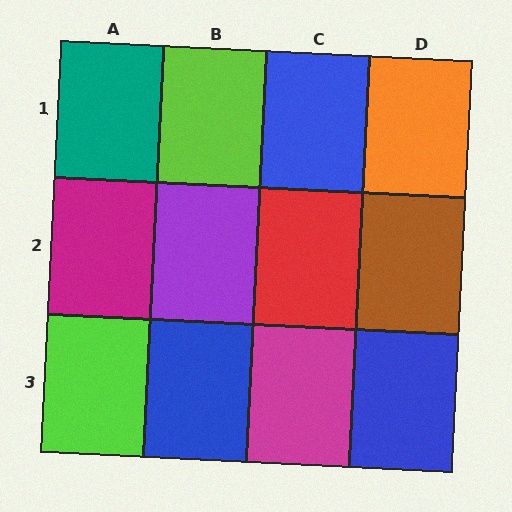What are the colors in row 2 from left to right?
Magenta, purple, red, brown.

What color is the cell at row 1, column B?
Lime.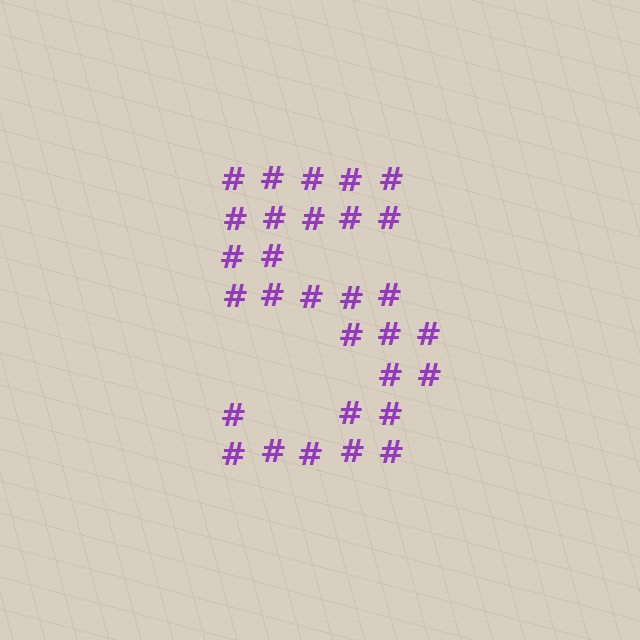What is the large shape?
The large shape is the digit 5.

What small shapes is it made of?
It is made of small hash symbols.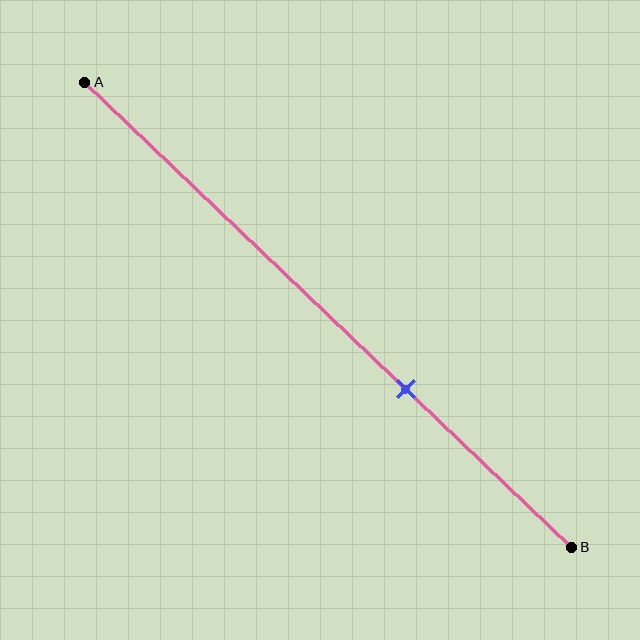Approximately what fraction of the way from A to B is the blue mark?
The blue mark is approximately 65% of the way from A to B.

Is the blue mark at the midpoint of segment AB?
No, the mark is at about 65% from A, not at the 50% midpoint.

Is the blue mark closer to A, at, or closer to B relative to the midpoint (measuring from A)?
The blue mark is closer to point B than the midpoint of segment AB.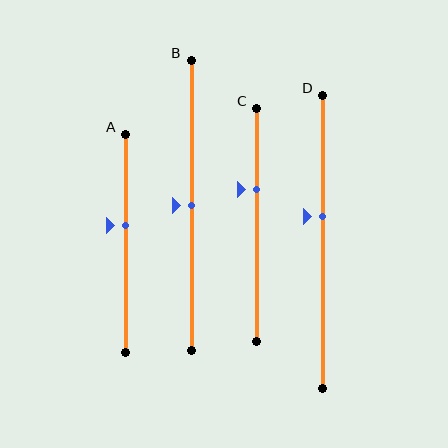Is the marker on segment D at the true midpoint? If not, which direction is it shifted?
No, the marker on segment D is shifted upward by about 9% of the segment length.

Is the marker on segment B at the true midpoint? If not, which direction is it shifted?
Yes, the marker on segment B is at the true midpoint.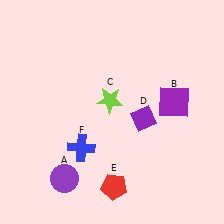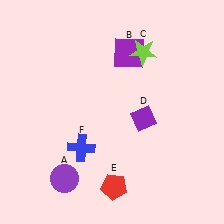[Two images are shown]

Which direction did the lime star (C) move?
The lime star (C) moved up.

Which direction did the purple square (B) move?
The purple square (B) moved up.